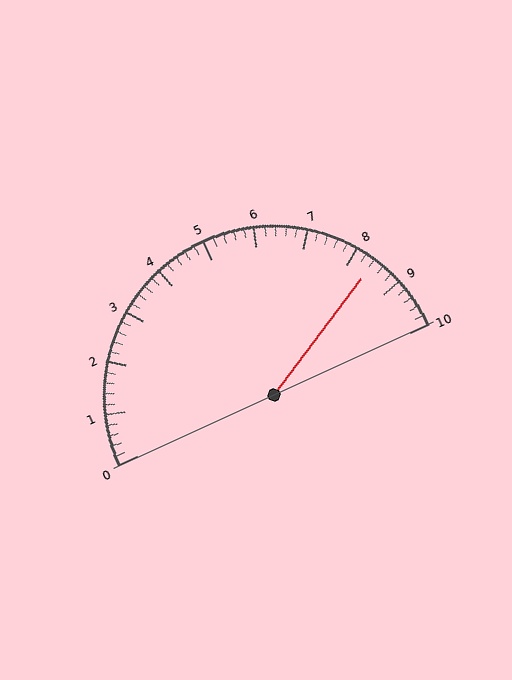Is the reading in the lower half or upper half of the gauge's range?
The reading is in the upper half of the range (0 to 10).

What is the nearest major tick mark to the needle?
The nearest major tick mark is 8.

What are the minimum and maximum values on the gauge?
The gauge ranges from 0 to 10.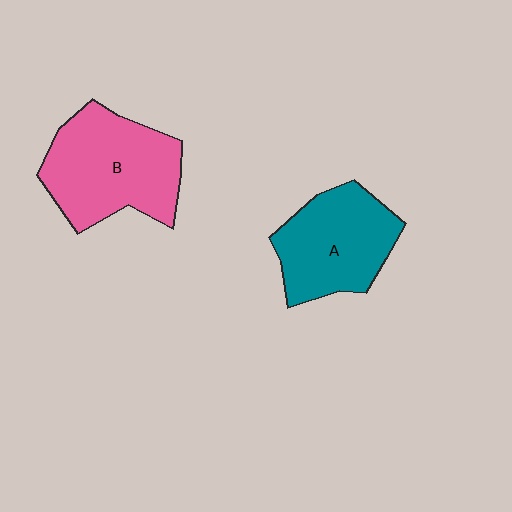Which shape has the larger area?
Shape B (pink).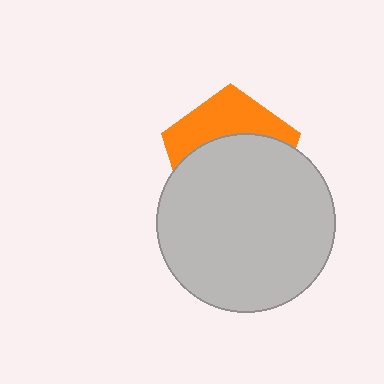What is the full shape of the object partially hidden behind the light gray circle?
The partially hidden object is an orange pentagon.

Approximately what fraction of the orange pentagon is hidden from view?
Roughly 63% of the orange pentagon is hidden behind the light gray circle.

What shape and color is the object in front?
The object in front is a light gray circle.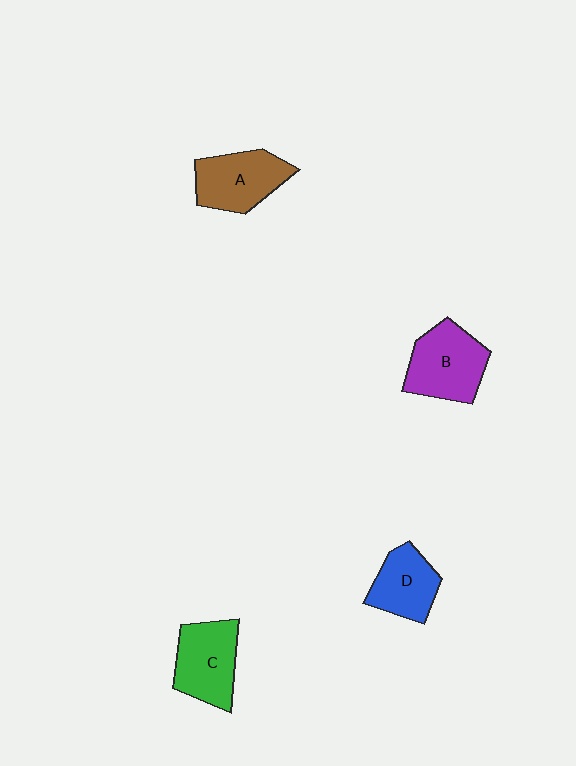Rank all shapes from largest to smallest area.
From largest to smallest: B (purple), C (green), A (brown), D (blue).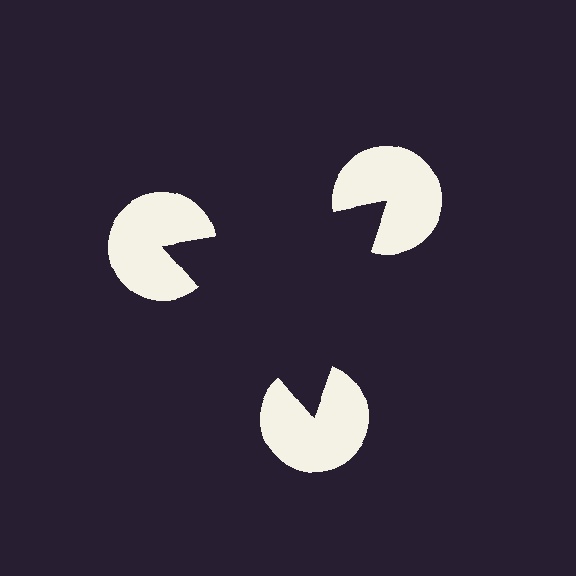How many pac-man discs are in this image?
There are 3 — one at each vertex of the illusory triangle.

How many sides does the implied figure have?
3 sides.